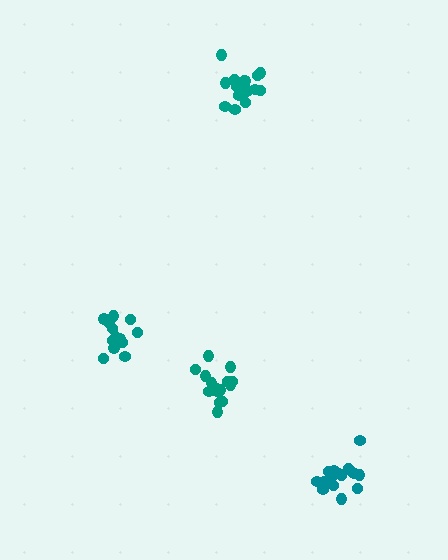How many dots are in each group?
Group 1: 16 dots, Group 2: 16 dots, Group 3: 18 dots, Group 4: 14 dots (64 total).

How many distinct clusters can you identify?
There are 4 distinct clusters.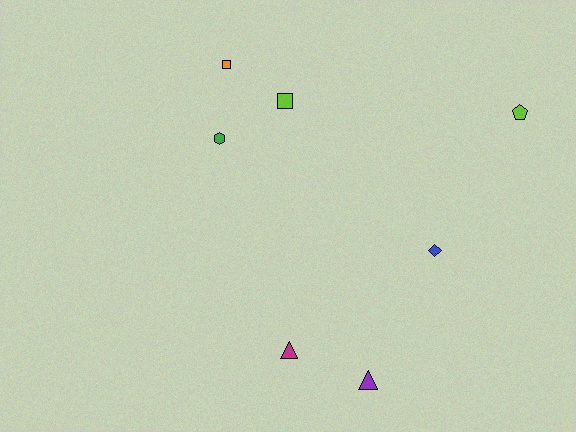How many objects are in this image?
There are 7 objects.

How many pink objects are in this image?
There are no pink objects.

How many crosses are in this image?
There are no crosses.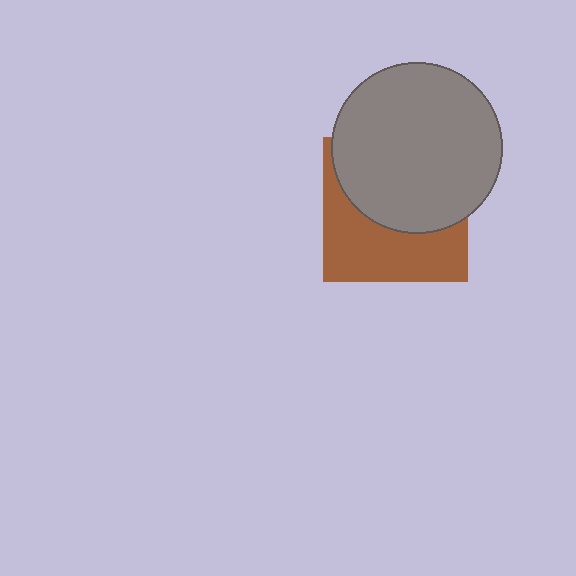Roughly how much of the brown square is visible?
About half of it is visible (roughly 46%).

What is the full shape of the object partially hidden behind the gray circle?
The partially hidden object is a brown square.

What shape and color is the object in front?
The object in front is a gray circle.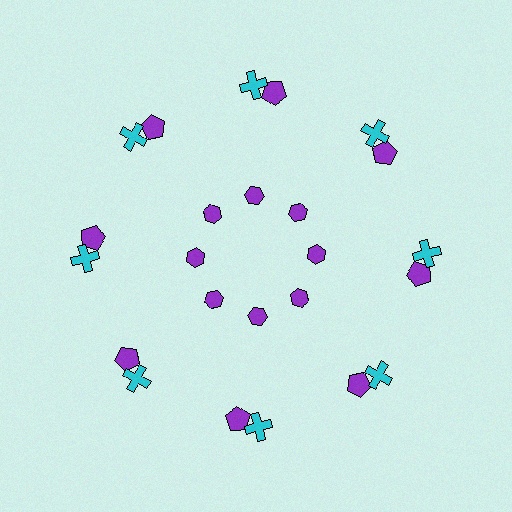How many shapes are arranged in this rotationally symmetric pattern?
There are 24 shapes, arranged in 8 groups of 3.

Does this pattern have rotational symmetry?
Yes, this pattern has 8-fold rotational symmetry. It looks the same after rotating 45 degrees around the center.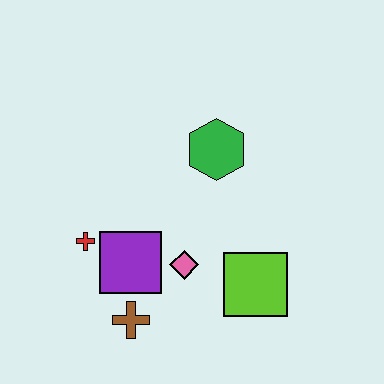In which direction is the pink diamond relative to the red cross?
The pink diamond is to the right of the red cross.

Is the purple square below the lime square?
No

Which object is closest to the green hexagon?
The pink diamond is closest to the green hexagon.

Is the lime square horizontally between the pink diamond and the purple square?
No